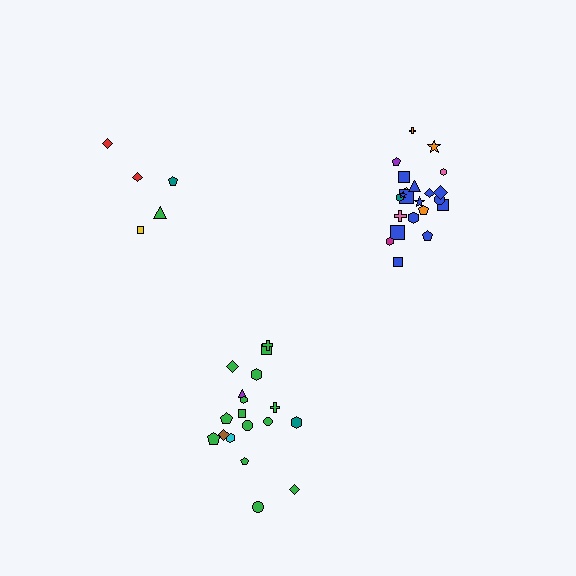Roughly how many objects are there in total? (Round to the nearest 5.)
Roughly 45 objects in total.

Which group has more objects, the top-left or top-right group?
The top-right group.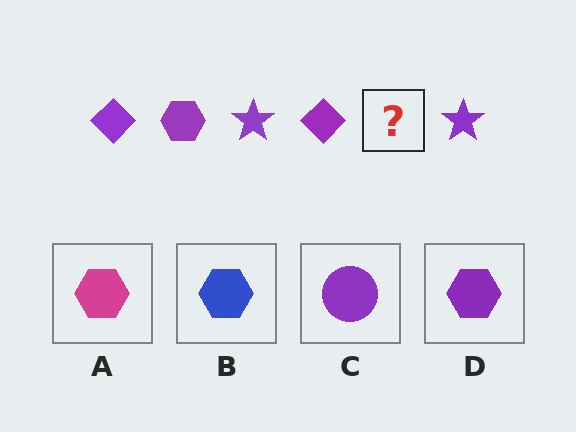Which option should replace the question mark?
Option D.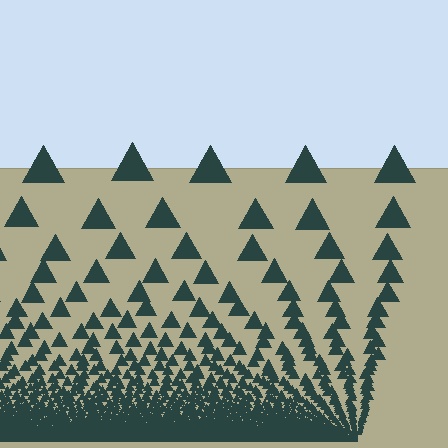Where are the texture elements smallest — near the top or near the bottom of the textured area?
Near the bottom.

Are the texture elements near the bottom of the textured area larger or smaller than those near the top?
Smaller. The gradient is inverted — elements near the bottom are smaller and denser.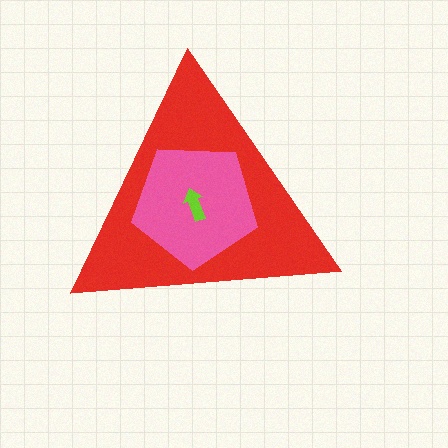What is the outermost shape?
The red triangle.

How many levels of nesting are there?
3.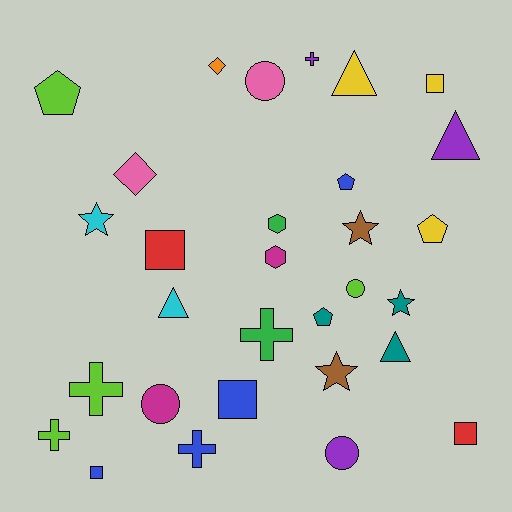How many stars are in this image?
There are 4 stars.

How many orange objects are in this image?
There is 1 orange object.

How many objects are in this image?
There are 30 objects.